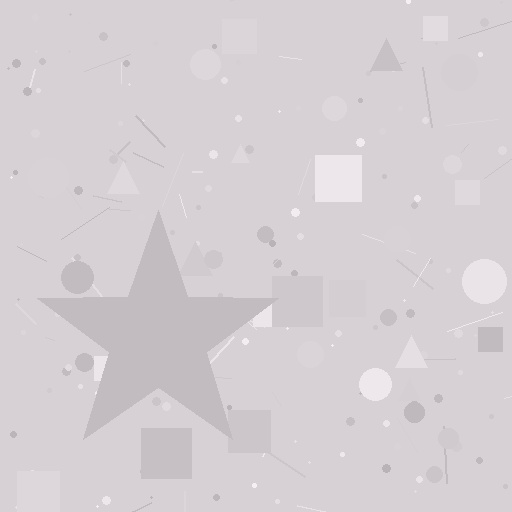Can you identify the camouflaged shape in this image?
The camouflaged shape is a star.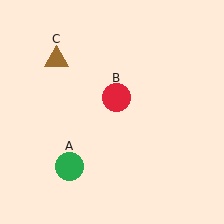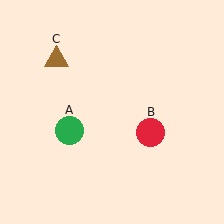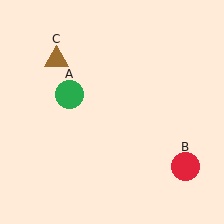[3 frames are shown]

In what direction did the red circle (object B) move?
The red circle (object B) moved down and to the right.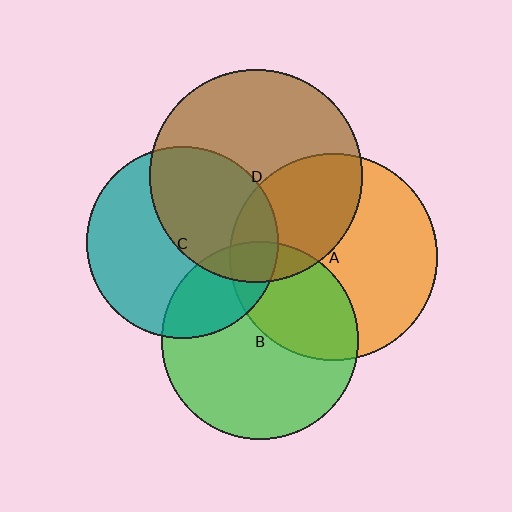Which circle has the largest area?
Circle D (brown).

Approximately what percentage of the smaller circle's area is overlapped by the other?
Approximately 35%.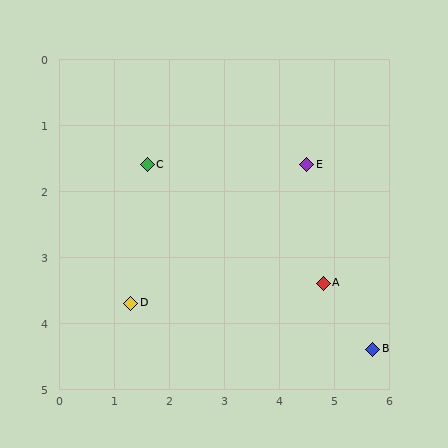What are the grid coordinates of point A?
Point A is at approximately (4.8, 3.4).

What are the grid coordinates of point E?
Point E is at approximately (4.5, 1.6).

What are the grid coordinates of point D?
Point D is at approximately (1.3, 3.7).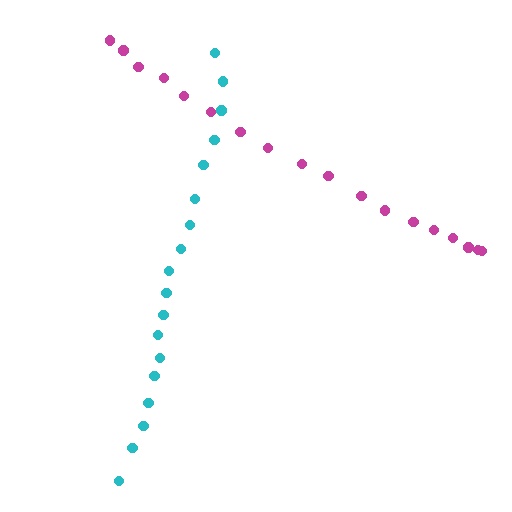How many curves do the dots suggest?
There are 2 distinct paths.